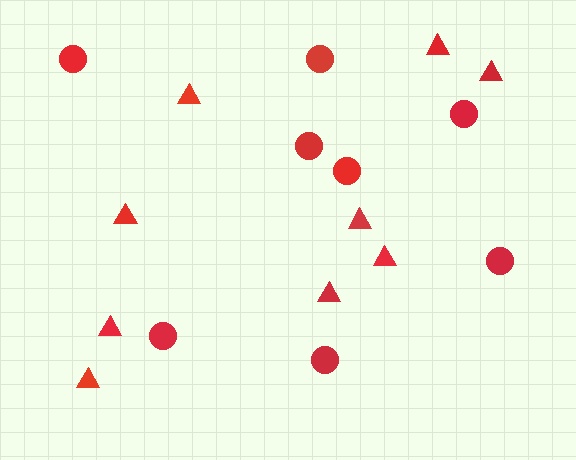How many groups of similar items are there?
There are 2 groups: one group of circles (8) and one group of triangles (9).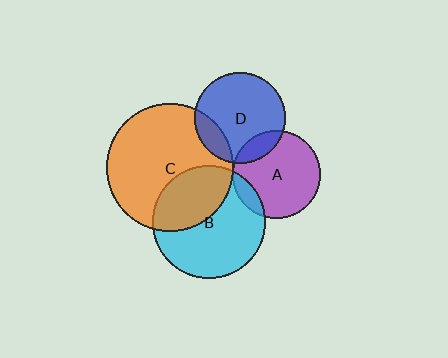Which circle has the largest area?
Circle C (orange).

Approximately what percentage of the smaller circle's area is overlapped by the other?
Approximately 35%.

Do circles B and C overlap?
Yes.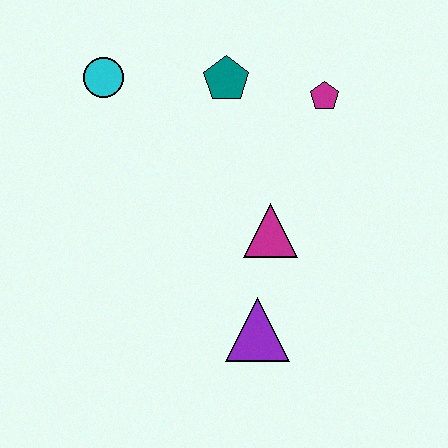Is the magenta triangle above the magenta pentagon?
No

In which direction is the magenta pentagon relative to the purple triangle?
The magenta pentagon is above the purple triangle.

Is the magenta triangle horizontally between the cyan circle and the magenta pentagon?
Yes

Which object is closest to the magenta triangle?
The purple triangle is closest to the magenta triangle.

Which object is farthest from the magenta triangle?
The cyan circle is farthest from the magenta triangle.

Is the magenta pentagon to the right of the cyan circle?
Yes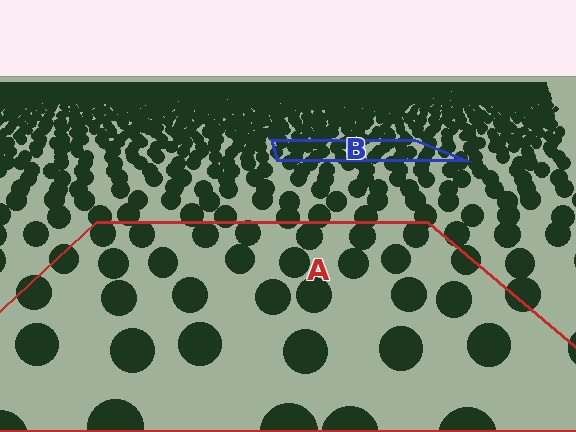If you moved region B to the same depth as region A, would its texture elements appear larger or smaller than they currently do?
They would appear larger. At a closer depth, the same texture elements are projected at a bigger on-screen size.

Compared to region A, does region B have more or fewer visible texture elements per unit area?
Region B has more texture elements per unit area — they are packed more densely because it is farther away.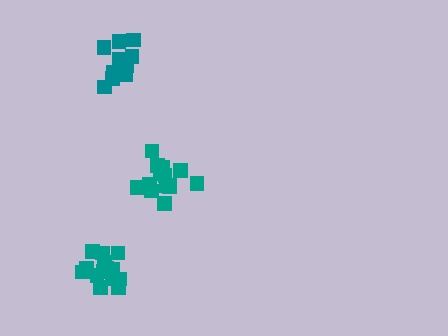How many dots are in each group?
Group 1: 15 dots, Group 2: 14 dots, Group 3: 12 dots (41 total).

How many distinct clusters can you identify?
There are 3 distinct clusters.